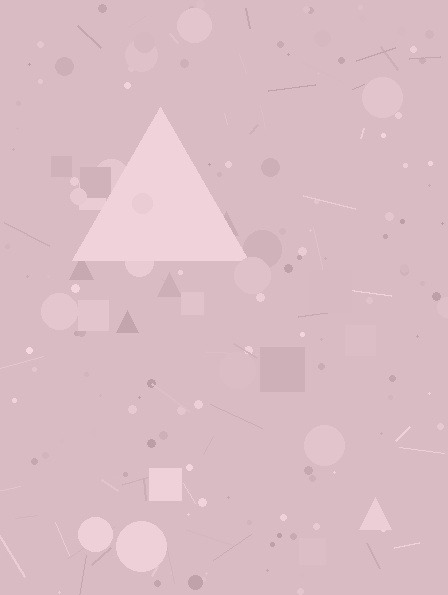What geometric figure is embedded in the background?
A triangle is embedded in the background.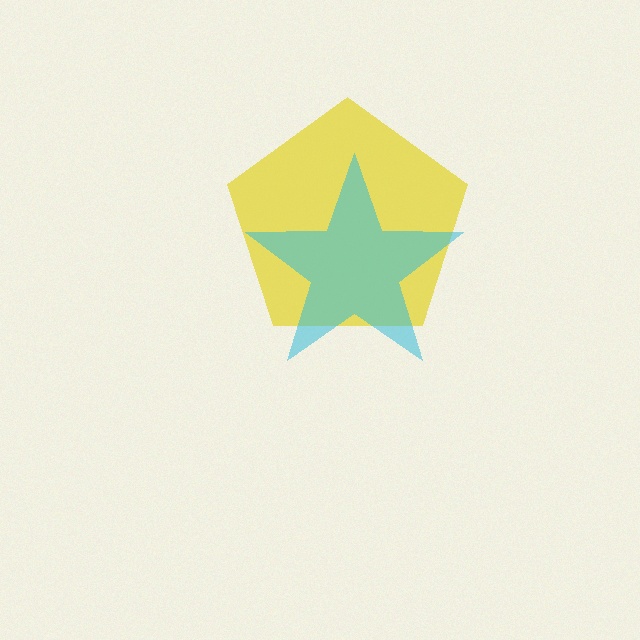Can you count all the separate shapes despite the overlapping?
Yes, there are 2 separate shapes.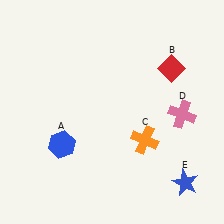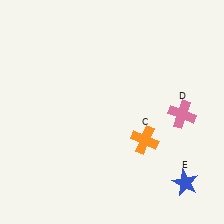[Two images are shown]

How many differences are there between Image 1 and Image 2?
There are 2 differences between the two images.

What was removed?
The red diamond (B), the blue hexagon (A) were removed in Image 2.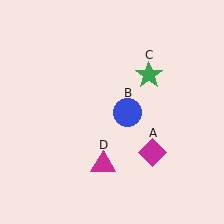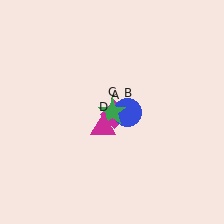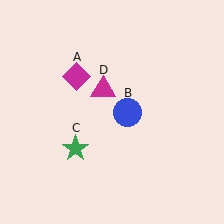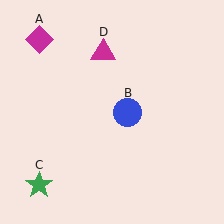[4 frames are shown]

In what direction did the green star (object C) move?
The green star (object C) moved down and to the left.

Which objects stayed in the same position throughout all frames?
Blue circle (object B) remained stationary.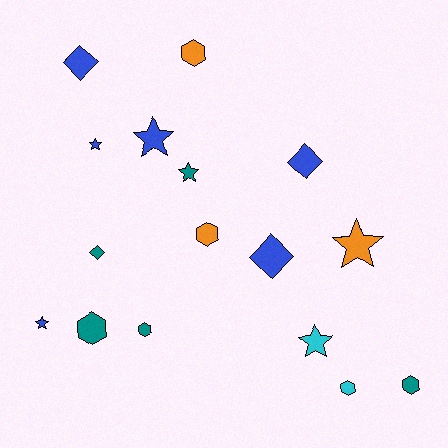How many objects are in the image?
There are 16 objects.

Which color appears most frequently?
Blue, with 6 objects.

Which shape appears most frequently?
Star, with 6 objects.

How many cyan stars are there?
There is 1 cyan star.